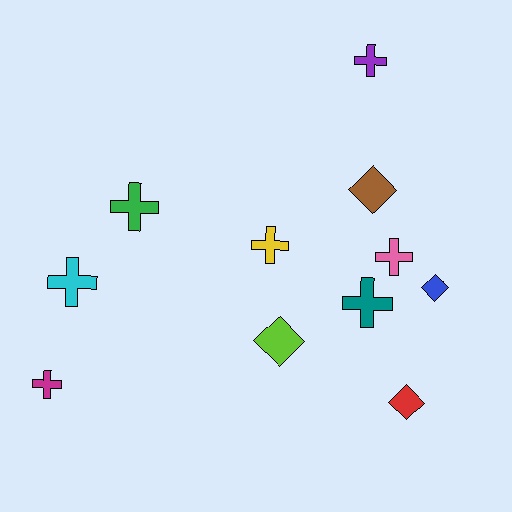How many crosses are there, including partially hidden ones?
There are 7 crosses.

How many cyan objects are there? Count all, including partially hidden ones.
There is 1 cyan object.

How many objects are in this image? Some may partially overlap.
There are 11 objects.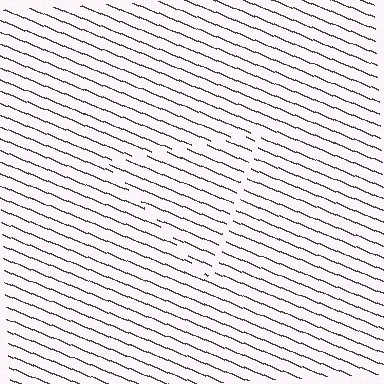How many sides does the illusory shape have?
3 sides — the line-ends trace a triangle.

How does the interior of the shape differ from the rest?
The interior of the shape contains the same grating, shifted by half a period — the contour is defined by the phase discontinuity where line-ends from the inner and outer gratings abut.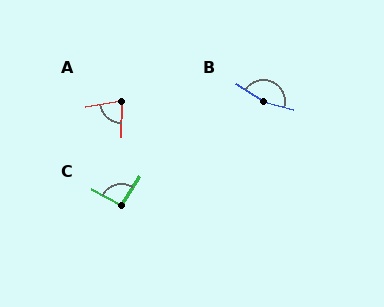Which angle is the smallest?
A, at approximately 81 degrees.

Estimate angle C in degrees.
Approximately 94 degrees.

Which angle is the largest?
B, at approximately 160 degrees.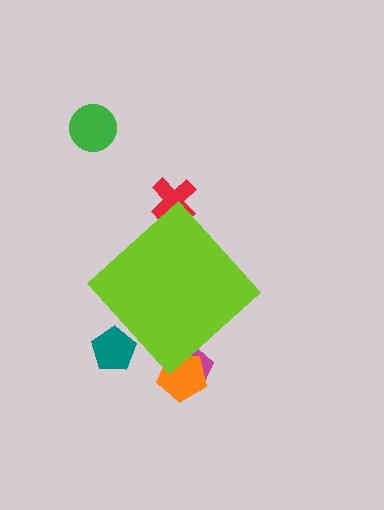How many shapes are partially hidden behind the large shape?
4 shapes are partially hidden.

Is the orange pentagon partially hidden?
Yes, the orange pentagon is partially hidden behind the lime diamond.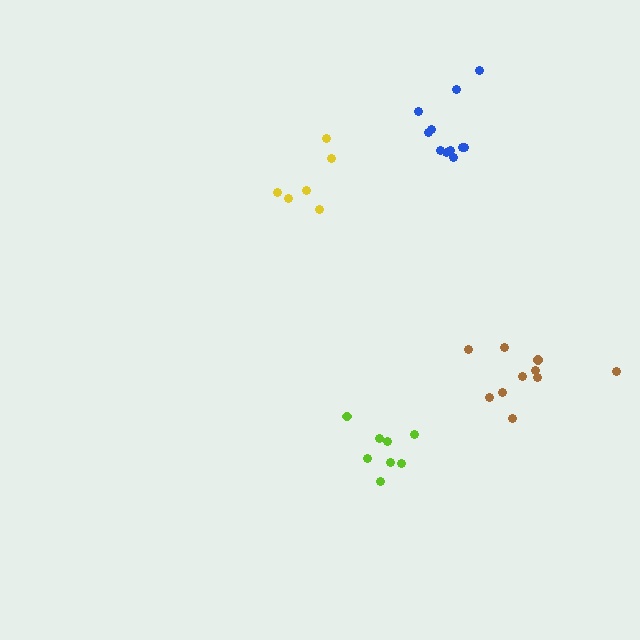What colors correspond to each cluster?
The clusters are colored: yellow, lime, blue, brown.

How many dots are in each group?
Group 1: 6 dots, Group 2: 8 dots, Group 3: 11 dots, Group 4: 10 dots (35 total).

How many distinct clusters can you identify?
There are 4 distinct clusters.